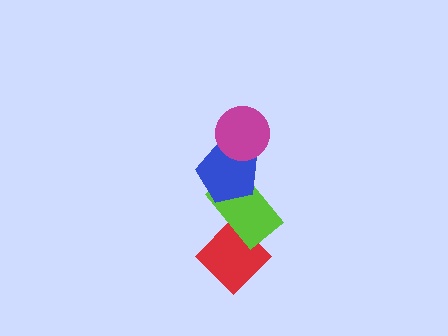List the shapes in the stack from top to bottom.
From top to bottom: the magenta circle, the blue pentagon, the lime rectangle, the red diamond.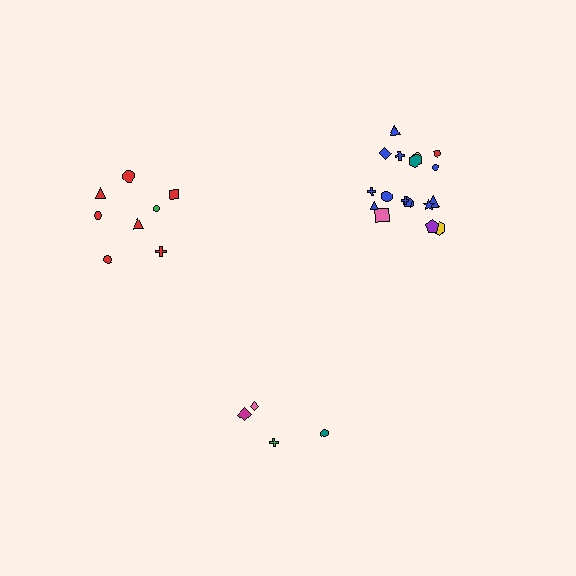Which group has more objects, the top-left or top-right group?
The top-right group.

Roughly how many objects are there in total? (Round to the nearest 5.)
Roughly 30 objects in total.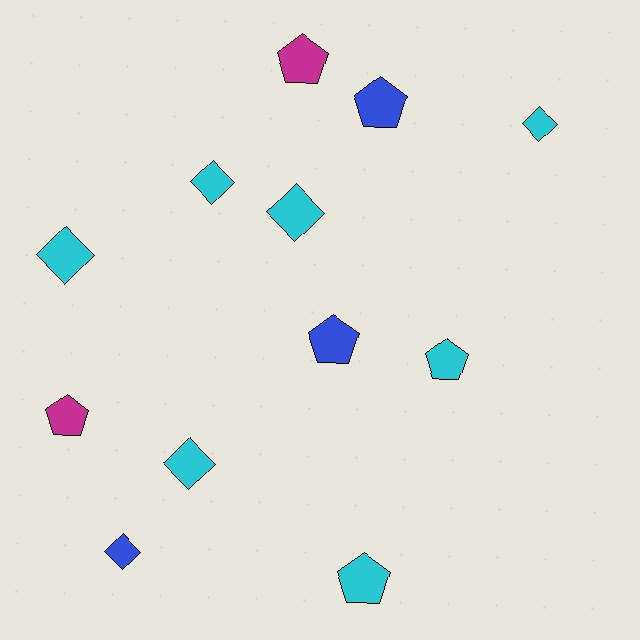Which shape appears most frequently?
Diamond, with 6 objects.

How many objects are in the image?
There are 12 objects.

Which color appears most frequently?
Cyan, with 7 objects.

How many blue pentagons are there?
There are 2 blue pentagons.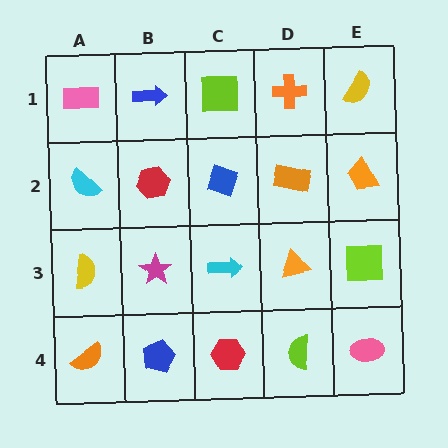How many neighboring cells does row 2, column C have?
4.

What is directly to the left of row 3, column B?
A yellow semicircle.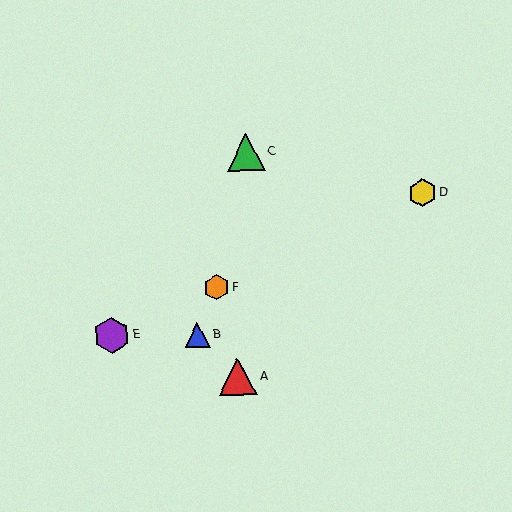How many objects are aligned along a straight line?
3 objects (D, E, F) are aligned along a straight line.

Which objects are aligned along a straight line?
Objects D, E, F are aligned along a straight line.